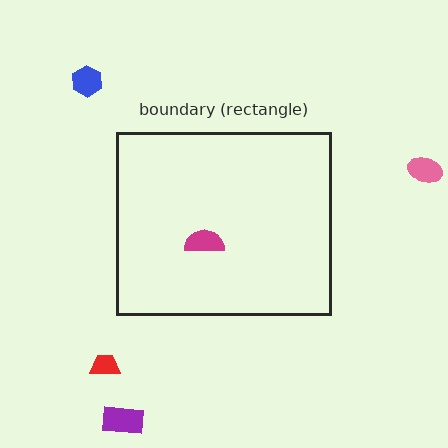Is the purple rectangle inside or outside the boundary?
Outside.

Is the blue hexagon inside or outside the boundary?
Outside.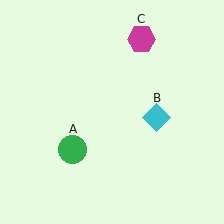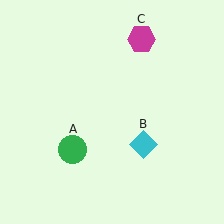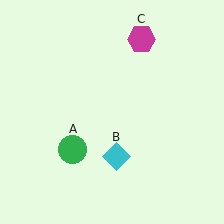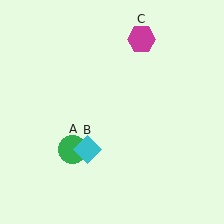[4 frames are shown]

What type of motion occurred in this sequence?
The cyan diamond (object B) rotated clockwise around the center of the scene.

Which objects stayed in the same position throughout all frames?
Green circle (object A) and magenta hexagon (object C) remained stationary.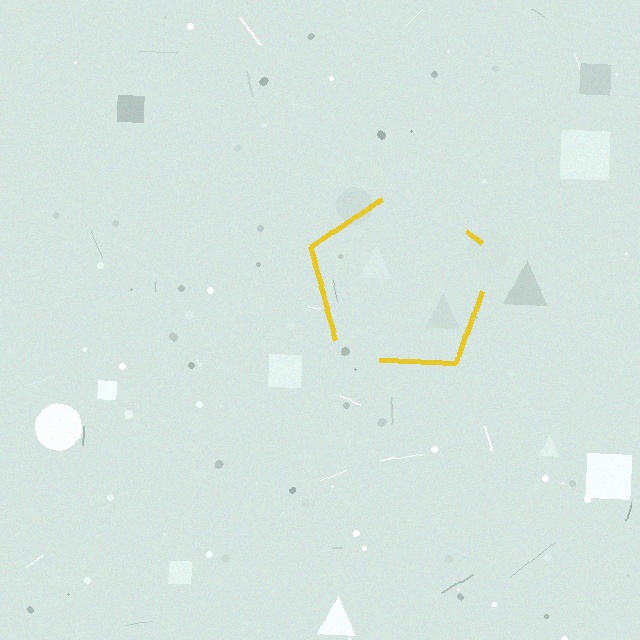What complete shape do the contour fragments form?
The contour fragments form a pentagon.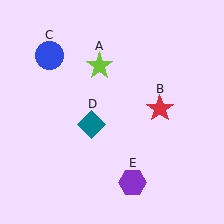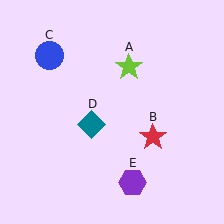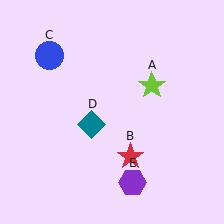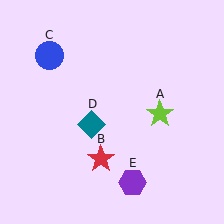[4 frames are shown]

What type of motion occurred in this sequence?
The lime star (object A), red star (object B) rotated clockwise around the center of the scene.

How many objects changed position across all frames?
2 objects changed position: lime star (object A), red star (object B).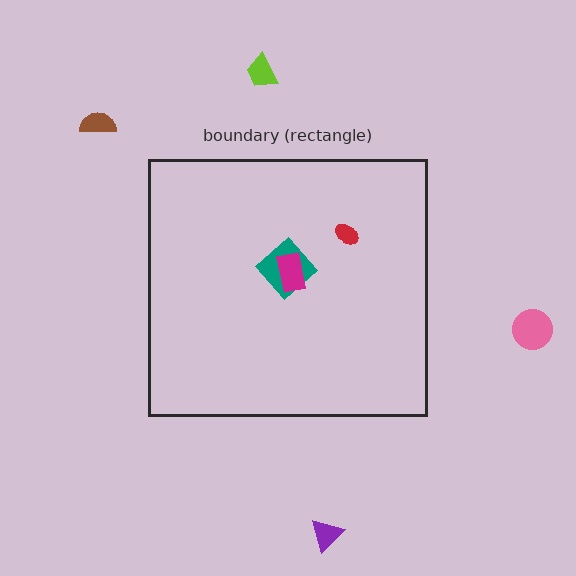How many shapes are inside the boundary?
3 inside, 4 outside.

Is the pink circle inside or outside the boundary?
Outside.